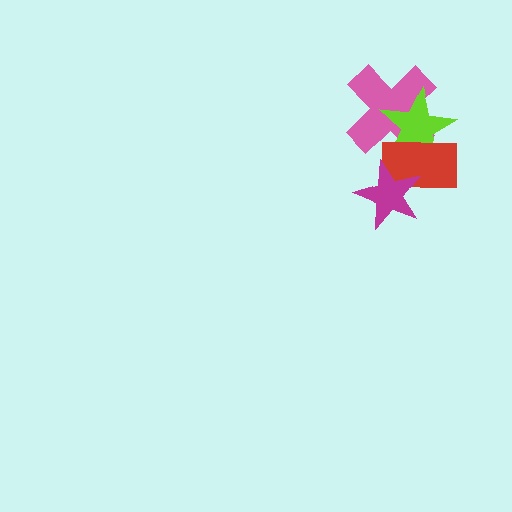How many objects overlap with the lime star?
2 objects overlap with the lime star.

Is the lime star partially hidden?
Yes, it is partially covered by another shape.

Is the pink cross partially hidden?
Yes, it is partially covered by another shape.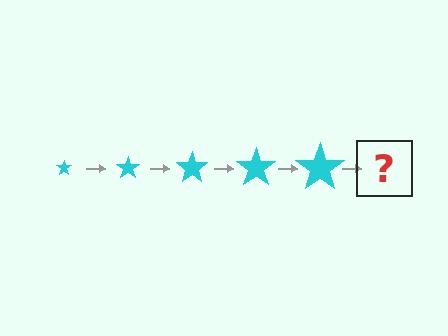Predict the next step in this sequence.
The next step is a cyan star, larger than the previous one.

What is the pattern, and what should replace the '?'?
The pattern is that the star gets progressively larger each step. The '?' should be a cyan star, larger than the previous one.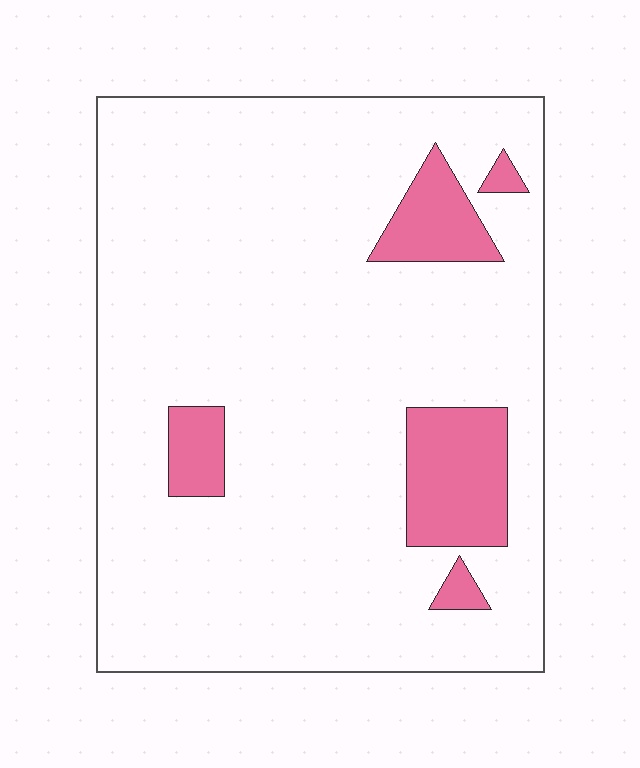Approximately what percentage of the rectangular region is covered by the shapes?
Approximately 10%.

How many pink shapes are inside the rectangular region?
5.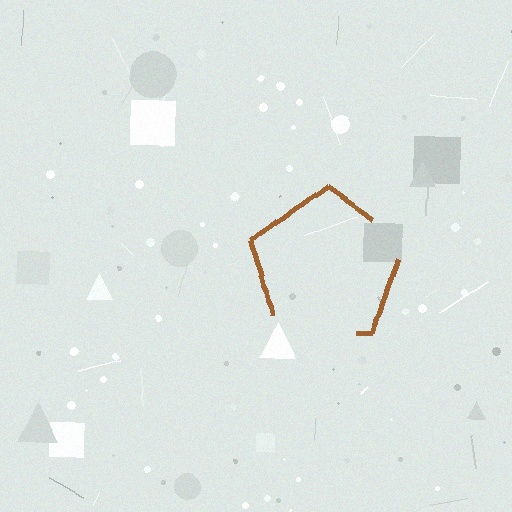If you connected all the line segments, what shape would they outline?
They would outline a pentagon.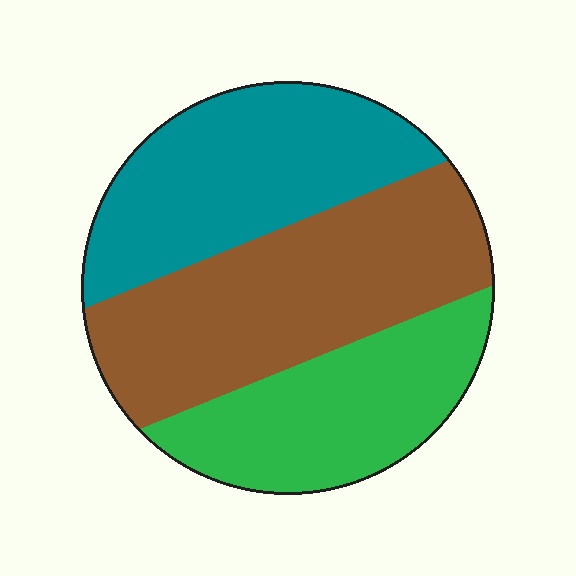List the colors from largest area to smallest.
From largest to smallest: brown, teal, green.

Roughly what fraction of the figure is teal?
Teal takes up about one third (1/3) of the figure.